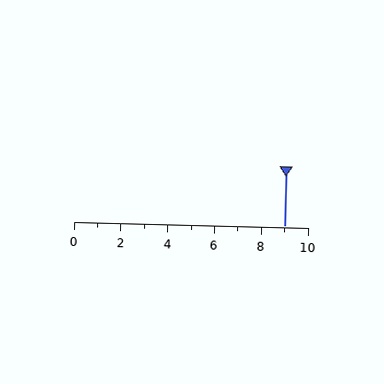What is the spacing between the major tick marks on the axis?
The major ticks are spaced 2 apart.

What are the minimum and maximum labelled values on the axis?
The axis runs from 0 to 10.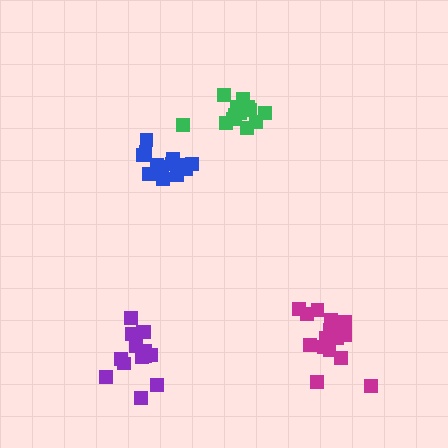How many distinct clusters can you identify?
There are 4 distinct clusters.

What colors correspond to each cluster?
The clusters are colored: green, magenta, purple, blue.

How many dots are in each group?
Group 1: 13 dots, Group 2: 16 dots, Group 3: 15 dots, Group 4: 14 dots (58 total).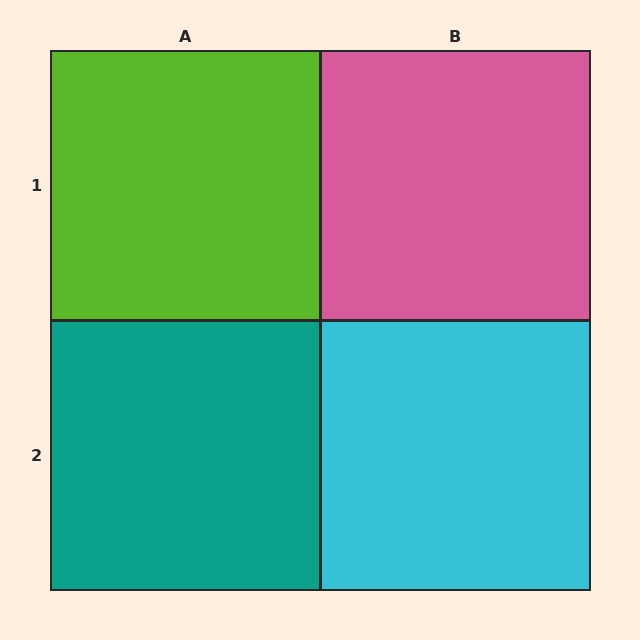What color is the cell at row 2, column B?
Cyan.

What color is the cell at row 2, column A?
Teal.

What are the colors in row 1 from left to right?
Lime, pink.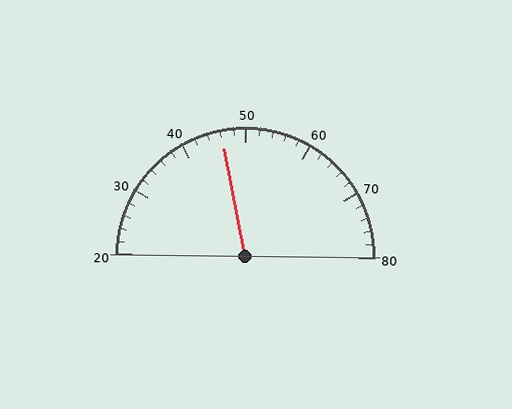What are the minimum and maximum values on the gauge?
The gauge ranges from 20 to 80.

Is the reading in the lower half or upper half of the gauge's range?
The reading is in the lower half of the range (20 to 80).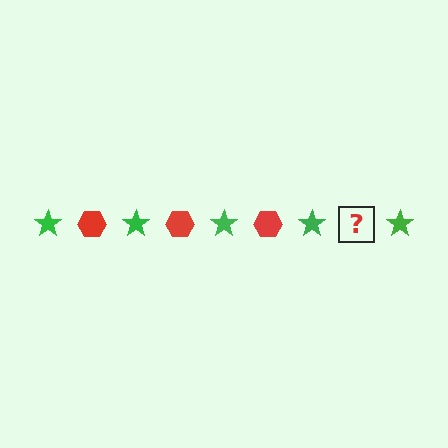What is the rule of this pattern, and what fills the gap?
The rule is that the pattern alternates between green star and red hexagon. The gap should be filled with a red hexagon.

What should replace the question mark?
The question mark should be replaced with a red hexagon.